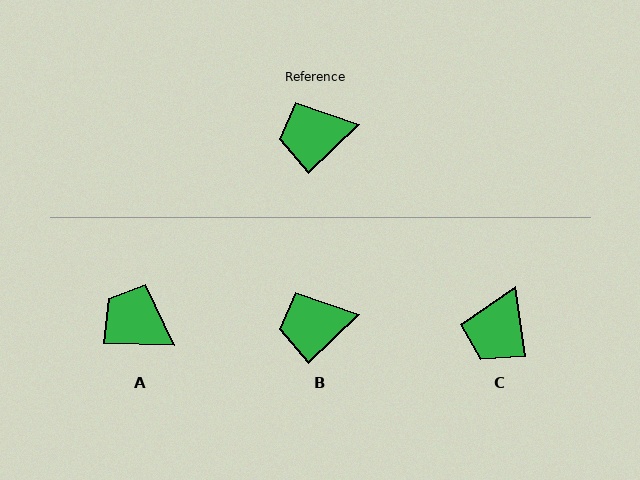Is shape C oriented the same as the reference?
No, it is off by about 54 degrees.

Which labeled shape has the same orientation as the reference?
B.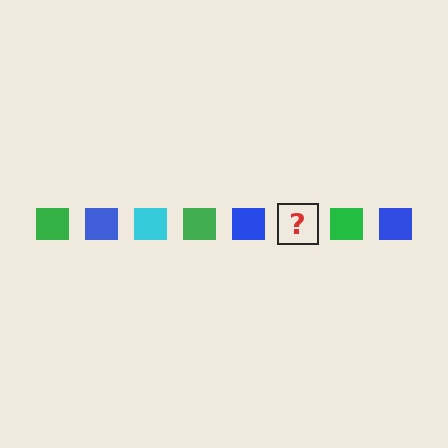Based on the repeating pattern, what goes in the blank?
The blank should be a cyan square.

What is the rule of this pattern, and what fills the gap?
The rule is that the pattern cycles through green, blue, cyan squares. The gap should be filled with a cyan square.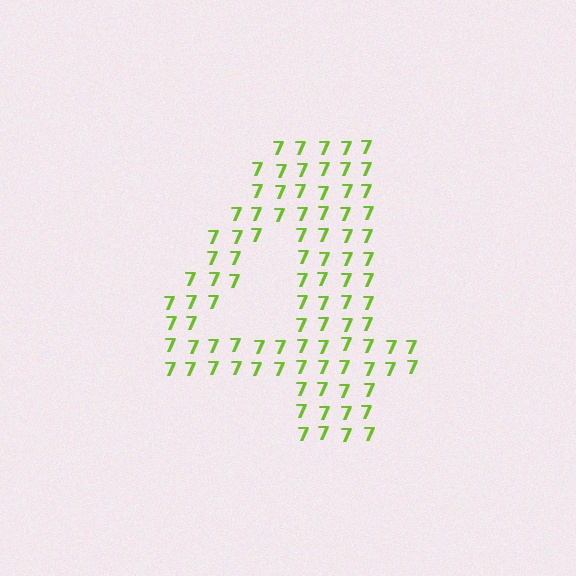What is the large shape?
The large shape is the digit 4.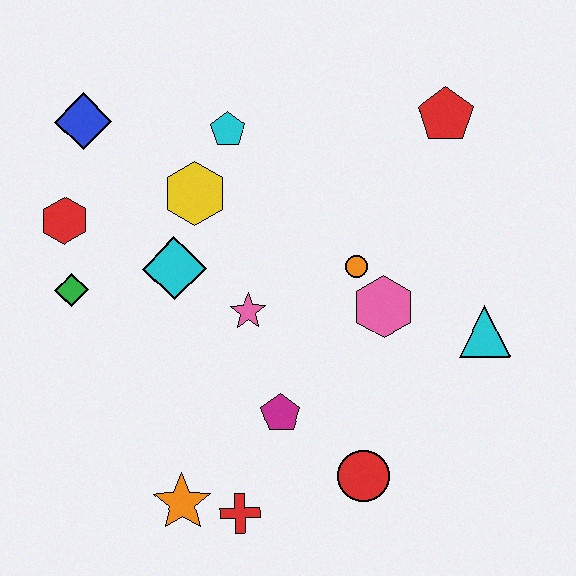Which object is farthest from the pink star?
The red pentagon is farthest from the pink star.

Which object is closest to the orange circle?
The pink hexagon is closest to the orange circle.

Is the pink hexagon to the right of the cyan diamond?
Yes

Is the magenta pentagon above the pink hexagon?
No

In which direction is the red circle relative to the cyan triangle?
The red circle is below the cyan triangle.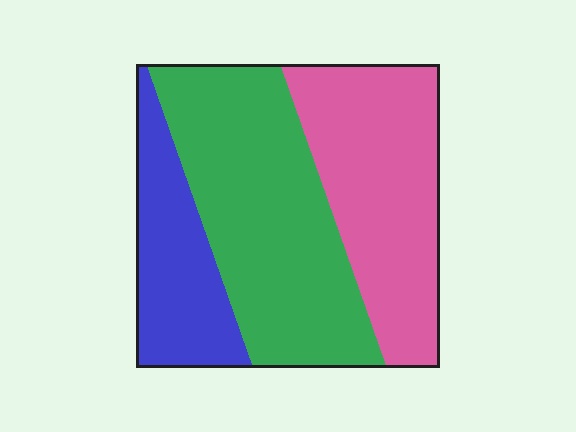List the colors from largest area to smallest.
From largest to smallest: green, pink, blue.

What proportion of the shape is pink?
Pink covers 35% of the shape.